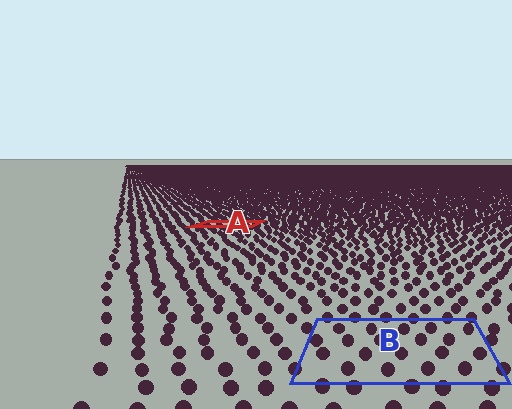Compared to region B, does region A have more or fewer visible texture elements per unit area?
Region A has more texture elements per unit area — they are packed more densely because it is farther away.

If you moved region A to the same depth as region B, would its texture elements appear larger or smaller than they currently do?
They would appear larger. At a closer depth, the same texture elements are projected at a bigger on-screen size.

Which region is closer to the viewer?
Region B is closer. The texture elements there are larger and more spread out.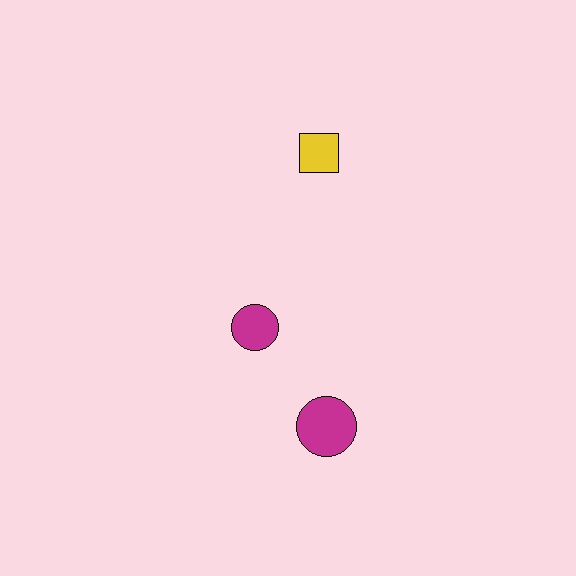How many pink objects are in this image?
There are no pink objects.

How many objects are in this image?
There are 3 objects.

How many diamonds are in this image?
There are no diamonds.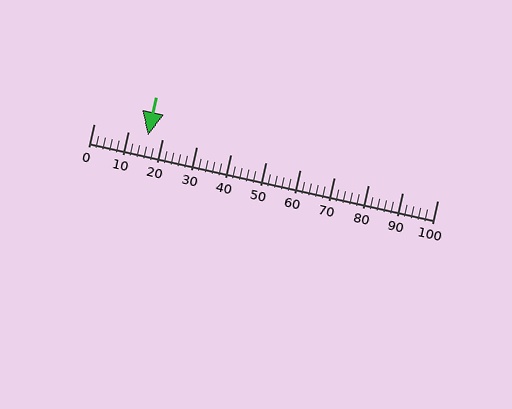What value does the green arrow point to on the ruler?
The green arrow points to approximately 16.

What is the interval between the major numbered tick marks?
The major tick marks are spaced 10 units apart.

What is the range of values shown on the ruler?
The ruler shows values from 0 to 100.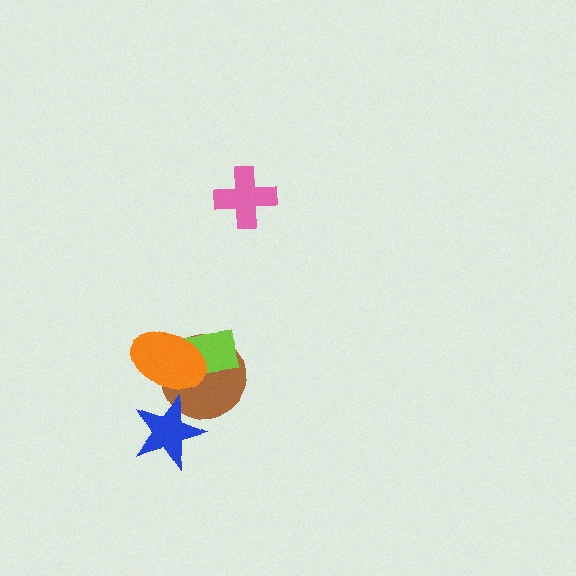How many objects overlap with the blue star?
1 object overlaps with the blue star.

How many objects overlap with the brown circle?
3 objects overlap with the brown circle.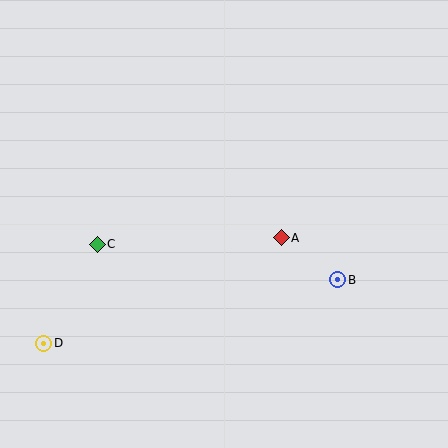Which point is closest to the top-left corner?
Point C is closest to the top-left corner.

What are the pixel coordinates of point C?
Point C is at (97, 244).